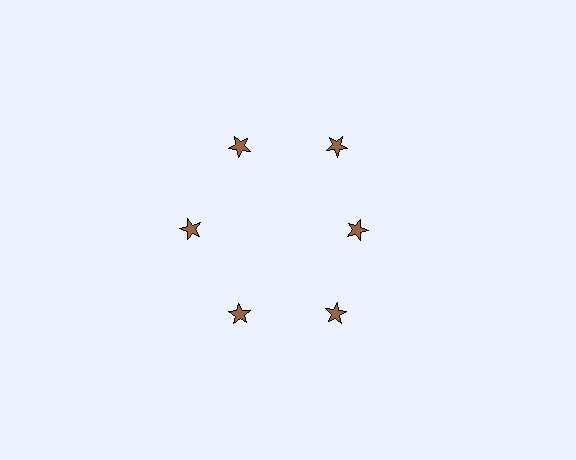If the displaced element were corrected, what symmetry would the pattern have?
It would have 6-fold rotational symmetry — the pattern would map onto itself every 60 degrees.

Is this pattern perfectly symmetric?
No. The 6 brown stars are arranged in a ring, but one element near the 3 o'clock position is pulled inward toward the center, breaking the 6-fold rotational symmetry.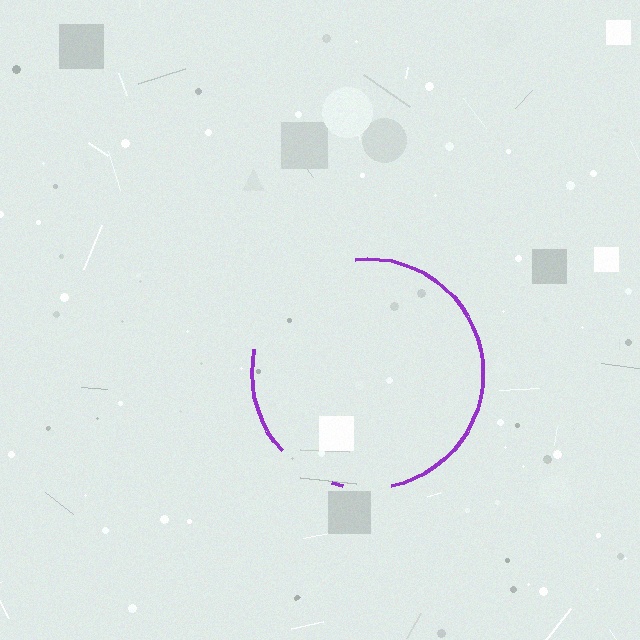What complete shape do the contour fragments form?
The contour fragments form a circle.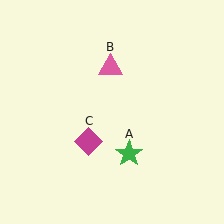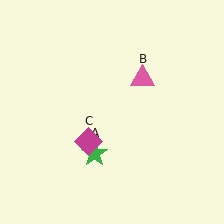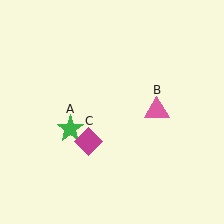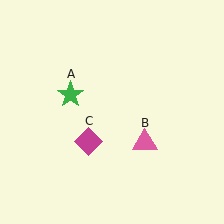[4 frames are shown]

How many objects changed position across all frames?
2 objects changed position: green star (object A), pink triangle (object B).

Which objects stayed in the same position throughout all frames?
Magenta diamond (object C) remained stationary.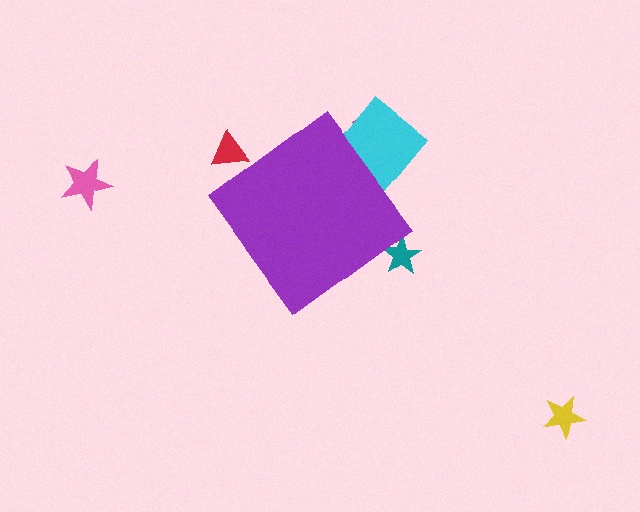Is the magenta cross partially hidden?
Yes, the magenta cross is partially hidden behind the purple diamond.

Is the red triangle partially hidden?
Yes, the red triangle is partially hidden behind the purple diamond.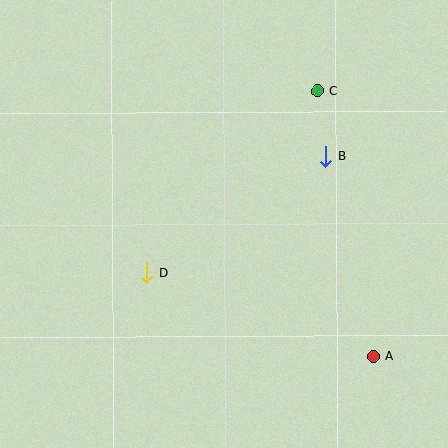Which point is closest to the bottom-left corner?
Point D is closest to the bottom-left corner.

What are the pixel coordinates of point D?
Point D is at (147, 273).